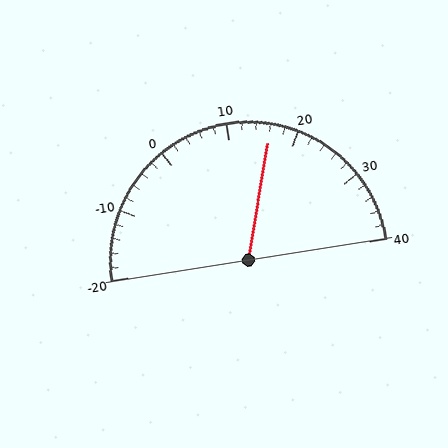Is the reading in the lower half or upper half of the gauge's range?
The reading is in the upper half of the range (-20 to 40).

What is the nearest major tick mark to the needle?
The nearest major tick mark is 20.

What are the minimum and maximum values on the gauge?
The gauge ranges from -20 to 40.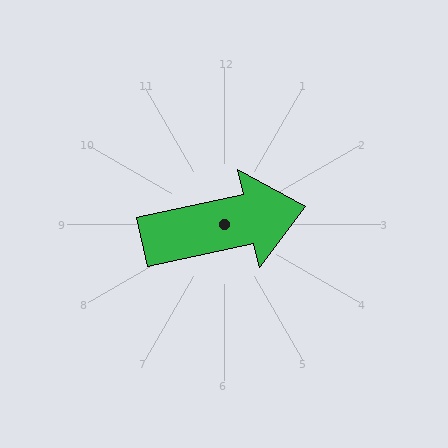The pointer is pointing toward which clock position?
Roughly 3 o'clock.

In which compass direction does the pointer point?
East.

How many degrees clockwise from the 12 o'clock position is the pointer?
Approximately 78 degrees.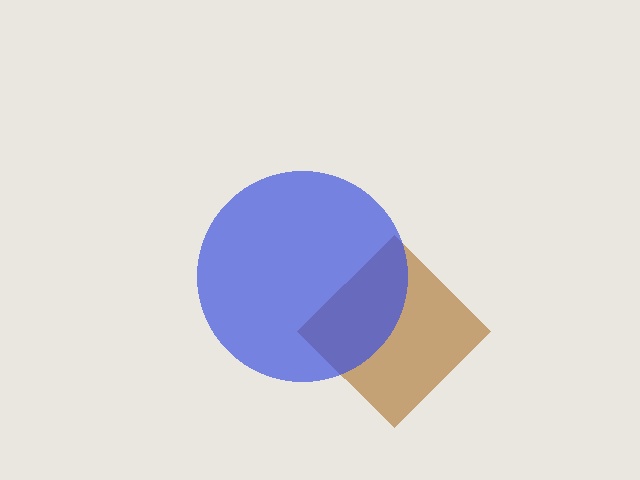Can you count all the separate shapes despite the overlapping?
Yes, there are 2 separate shapes.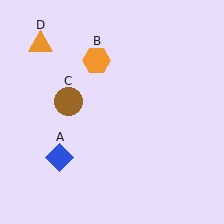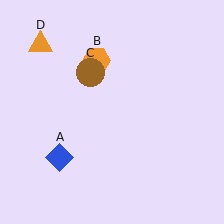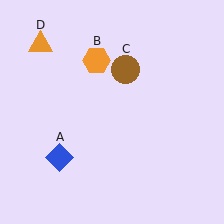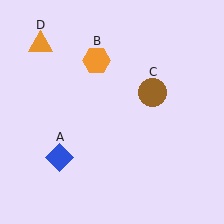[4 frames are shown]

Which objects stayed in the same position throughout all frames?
Blue diamond (object A) and orange hexagon (object B) and orange triangle (object D) remained stationary.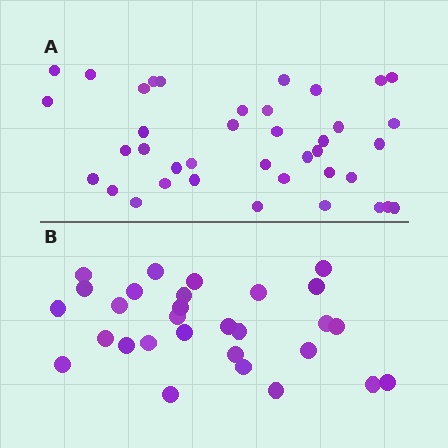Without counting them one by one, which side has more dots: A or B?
Region A (the top region) has more dots.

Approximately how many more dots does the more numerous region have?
Region A has roughly 10 or so more dots than region B.